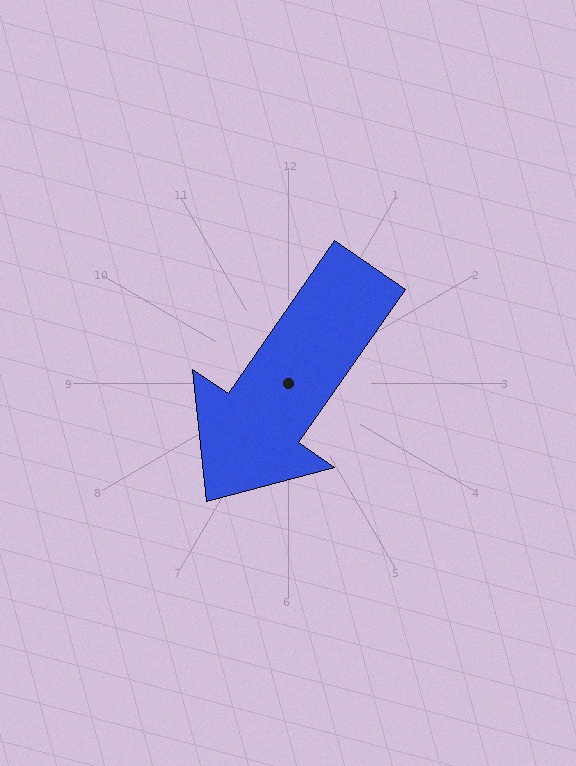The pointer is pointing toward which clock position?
Roughly 7 o'clock.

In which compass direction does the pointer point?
Southwest.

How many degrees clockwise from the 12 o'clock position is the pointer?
Approximately 215 degrees.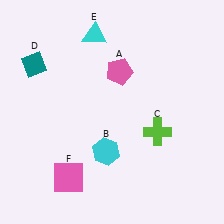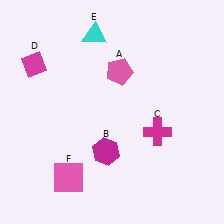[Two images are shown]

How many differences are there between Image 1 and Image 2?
There are 3 differences between the two images.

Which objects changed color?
B changed from cyan to magenta. C changed from lime to magenta. D changed from teal to magenta.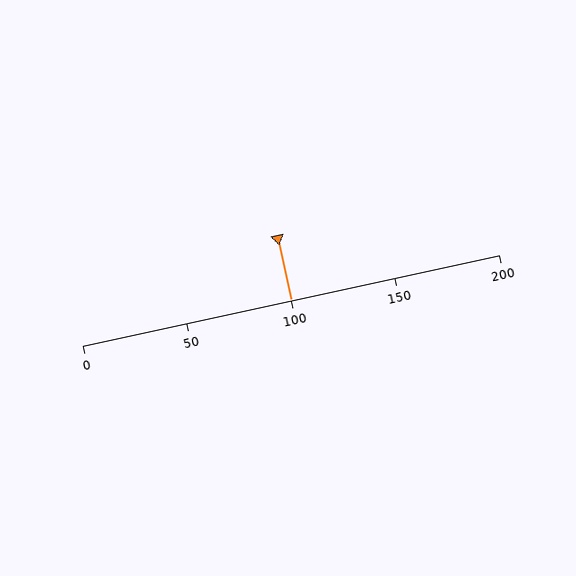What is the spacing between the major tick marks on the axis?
The major ticks are spaced 50 apart.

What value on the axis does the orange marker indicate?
The marker indicates approximately 100.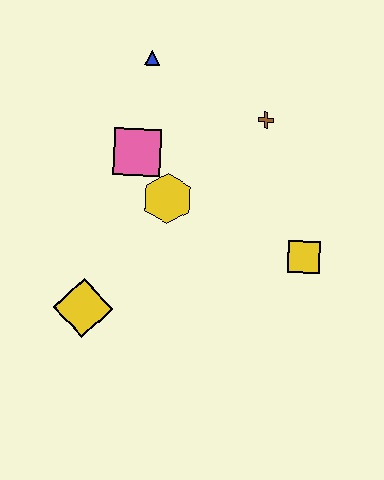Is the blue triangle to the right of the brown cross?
No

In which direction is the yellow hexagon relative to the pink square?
The yellow hexagon is below the pink square.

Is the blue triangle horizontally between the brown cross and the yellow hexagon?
No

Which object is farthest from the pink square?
The yellow square is farthest from the pink square.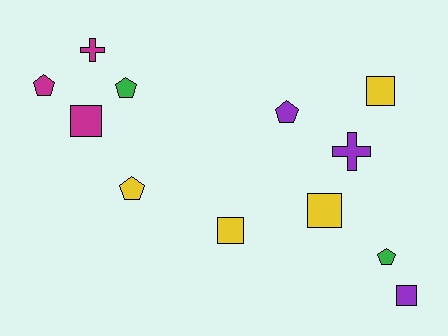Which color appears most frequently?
Yellow, with 4 objects.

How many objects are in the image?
There are 12 objects.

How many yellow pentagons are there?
There is 1 yellow pentagon.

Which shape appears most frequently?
Square, with 5 objects.